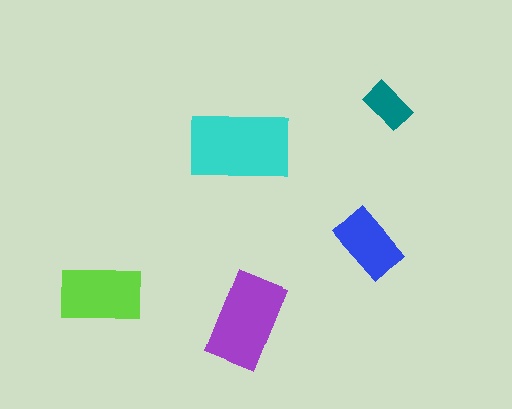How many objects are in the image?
There are 5 objects in the image.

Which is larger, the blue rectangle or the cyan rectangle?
The cyan one.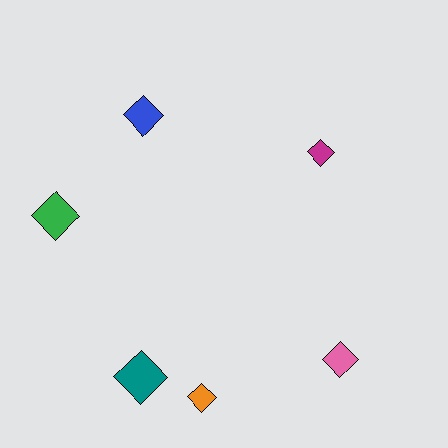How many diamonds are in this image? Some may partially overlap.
There are 6 diamonds.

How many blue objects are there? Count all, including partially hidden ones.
There is 1 blue object.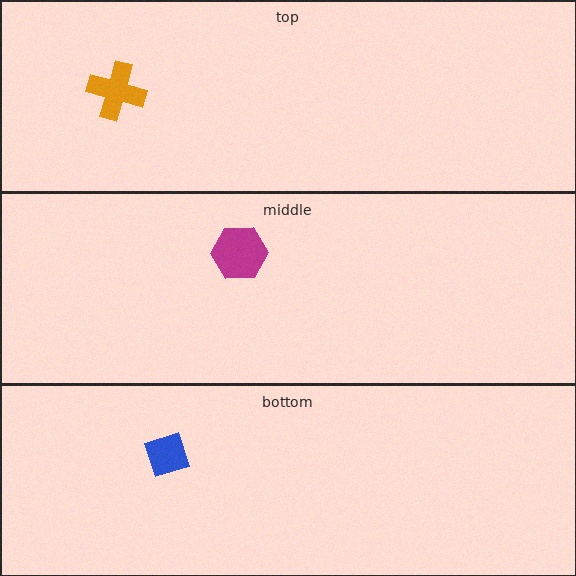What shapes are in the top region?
The orange cross.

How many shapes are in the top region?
1.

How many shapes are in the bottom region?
1.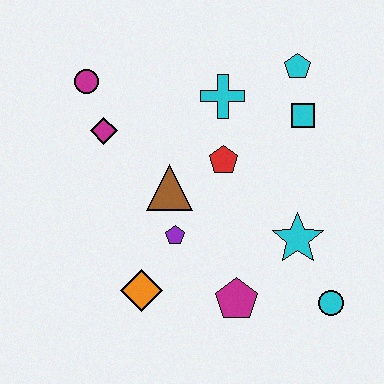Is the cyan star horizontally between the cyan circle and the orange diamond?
Yes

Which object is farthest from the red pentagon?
The cyan circle is farthest from the red pentagon.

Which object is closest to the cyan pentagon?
The cyan square is closest to the cyan pentagon.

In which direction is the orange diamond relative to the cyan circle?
The orange diamond is to the left of the cyan circle.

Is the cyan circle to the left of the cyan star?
No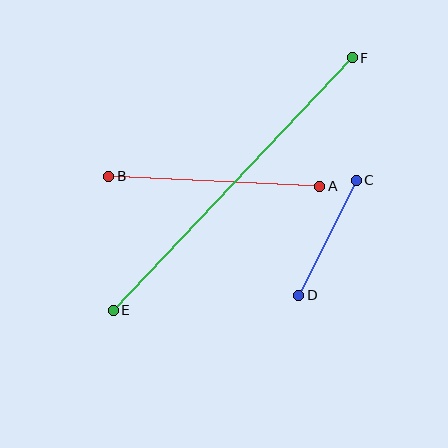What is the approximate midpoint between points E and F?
The midpoint is at approximately (233, 184) pixels.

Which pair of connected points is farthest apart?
Points E and F are farthest apart.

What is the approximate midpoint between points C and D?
The midpoint is at approximately (327, 238) pixels.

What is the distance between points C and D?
The distance is approximately 129 pixels.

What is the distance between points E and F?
The distance is approximately 348 pixels.